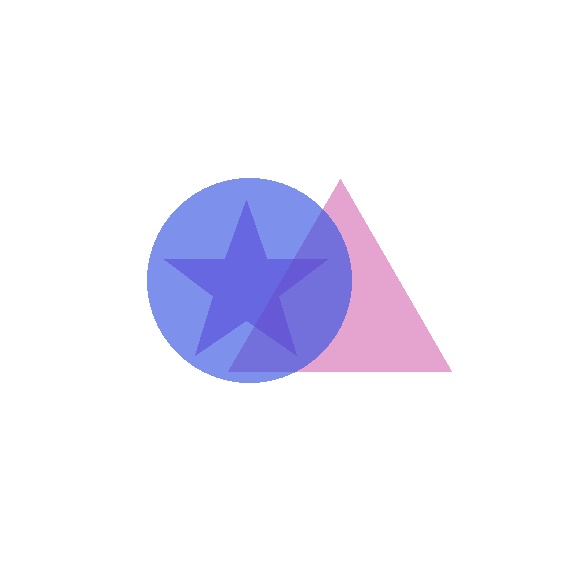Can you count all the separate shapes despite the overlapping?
Yes, there are 3 separate shapes.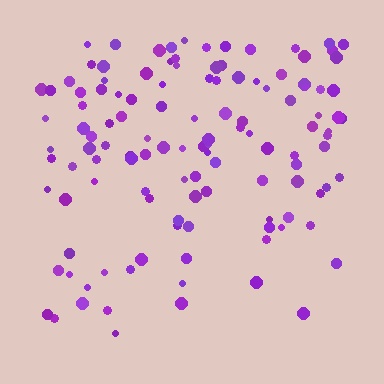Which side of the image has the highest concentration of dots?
The top.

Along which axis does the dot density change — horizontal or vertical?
Vertical.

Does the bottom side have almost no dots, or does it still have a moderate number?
Still a moderate number, just noticeably fewer than the top.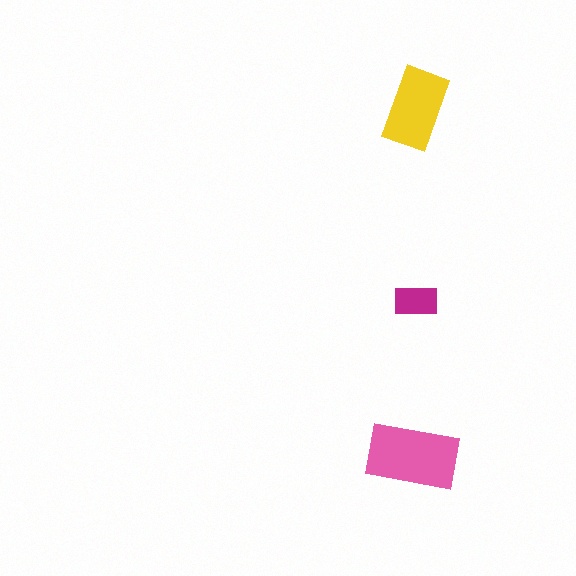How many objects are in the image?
There are 3 objects in the image.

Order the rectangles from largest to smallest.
the pink one, the yellow one, the magenta one.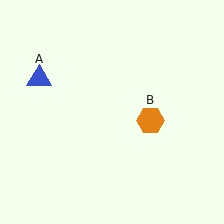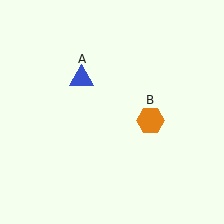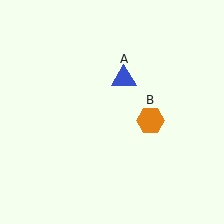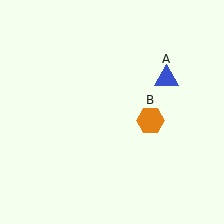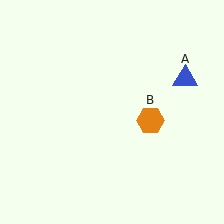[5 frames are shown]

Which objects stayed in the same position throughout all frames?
Orange hexagon (object B) remained stationary.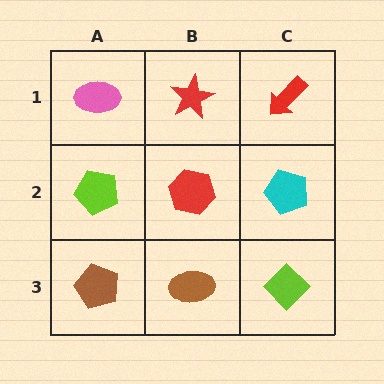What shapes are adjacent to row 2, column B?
A red star (row 1, column B), a brown ellipse (row 3, column B), a lime pentagon (row 2, column A), a cyan pentagon (row 2, column C).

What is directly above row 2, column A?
A pink ellipse.